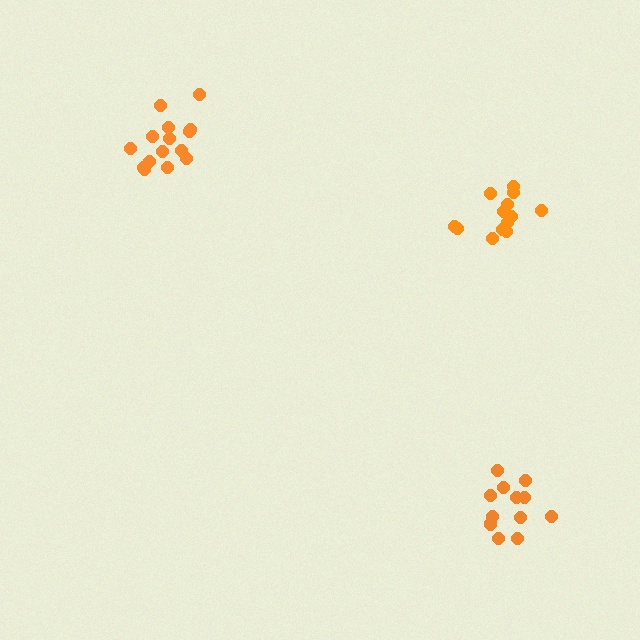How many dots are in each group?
Group 1: 12 dots, Group 2: 15 dots, Group 3: 13 dots (40 total).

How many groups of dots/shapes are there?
There are 3 groups.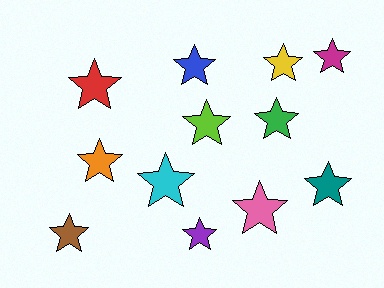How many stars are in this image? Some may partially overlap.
There are 12 stars.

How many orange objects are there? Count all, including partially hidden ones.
There is 1 orange object.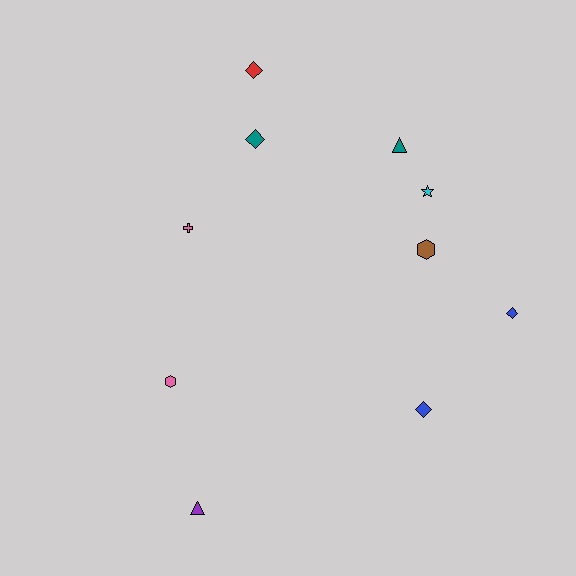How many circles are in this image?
There are no circles.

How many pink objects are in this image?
There are 2 pink objects.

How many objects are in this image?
There are 10 objects.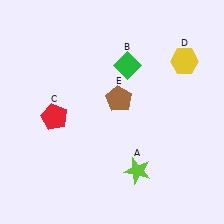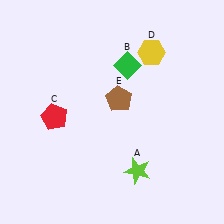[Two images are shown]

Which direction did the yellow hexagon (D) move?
The yellow hexagon (D) moved left.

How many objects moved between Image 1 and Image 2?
1 object moved between the two images.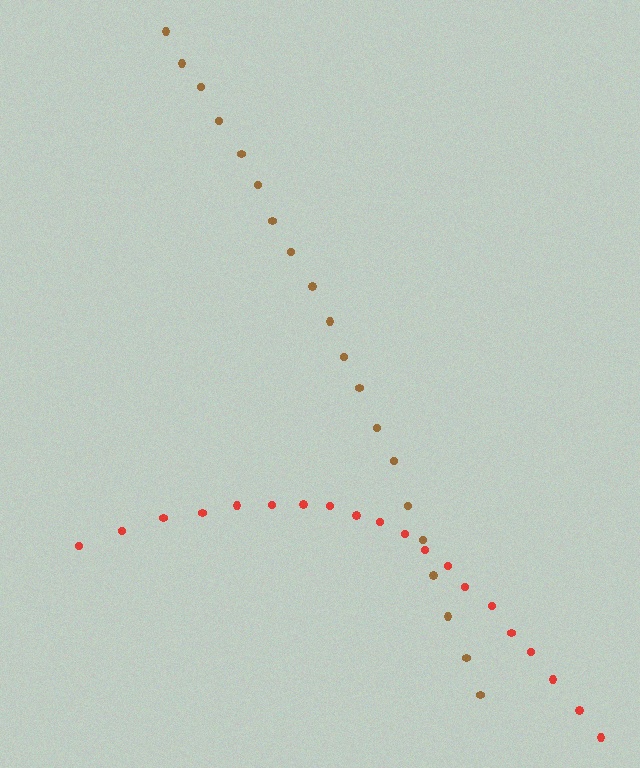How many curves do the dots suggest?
There are 2 distinct paths.